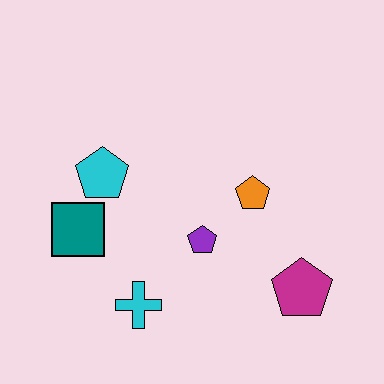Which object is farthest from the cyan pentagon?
The magenta pentagon is farthest from the cyan pentagon.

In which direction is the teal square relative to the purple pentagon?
The teal square is to the left of the purple pentagon.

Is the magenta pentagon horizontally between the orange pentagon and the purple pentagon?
No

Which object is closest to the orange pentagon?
The purple pentagon is closest to the orange pentagon.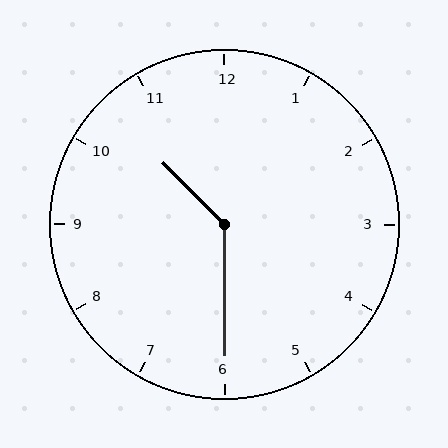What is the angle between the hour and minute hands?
Approximately 135 degrees.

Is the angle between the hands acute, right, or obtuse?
It is obtuse.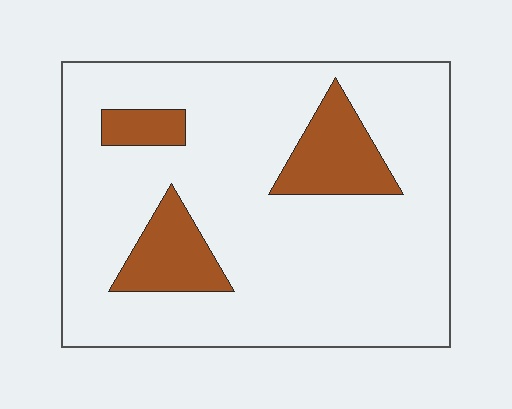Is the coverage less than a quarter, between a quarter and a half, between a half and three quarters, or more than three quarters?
Less than a quarter.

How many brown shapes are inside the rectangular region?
3.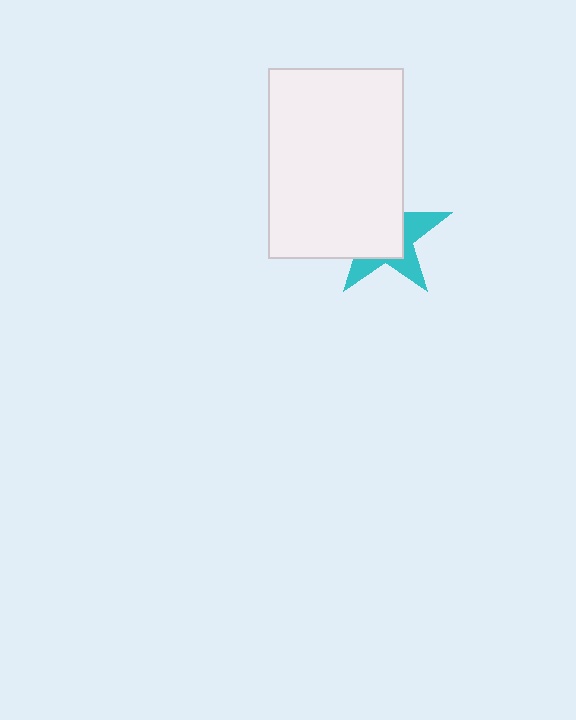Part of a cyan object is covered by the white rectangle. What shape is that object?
It is a star.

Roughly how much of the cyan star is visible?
A small part of it is visible (roughly 39%).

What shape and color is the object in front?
The object in front is a white rectangle.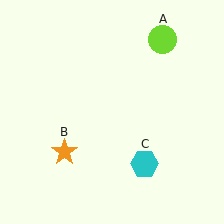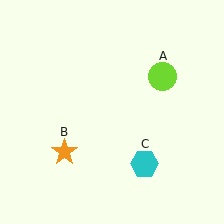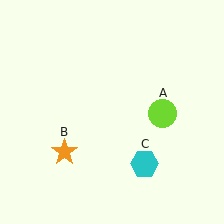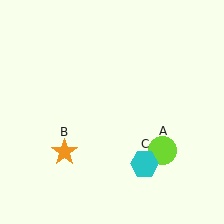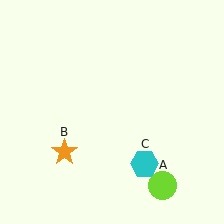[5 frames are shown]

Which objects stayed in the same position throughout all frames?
Orange star (object B) and cyan hexagon (object C) remained stationary.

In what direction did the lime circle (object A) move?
The lime circle (object A) moved down.